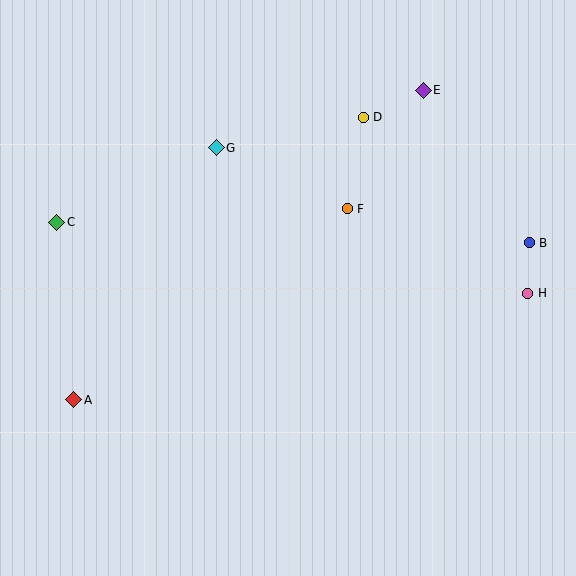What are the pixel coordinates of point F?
Point F is at (347, 209).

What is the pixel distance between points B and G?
The distance between B and G is 327 pixels.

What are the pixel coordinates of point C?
Point C is at (57, 222).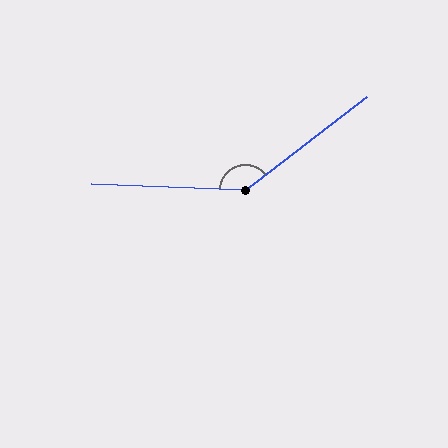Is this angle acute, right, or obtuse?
It is obtuse.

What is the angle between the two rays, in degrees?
Approximately 140 degrees.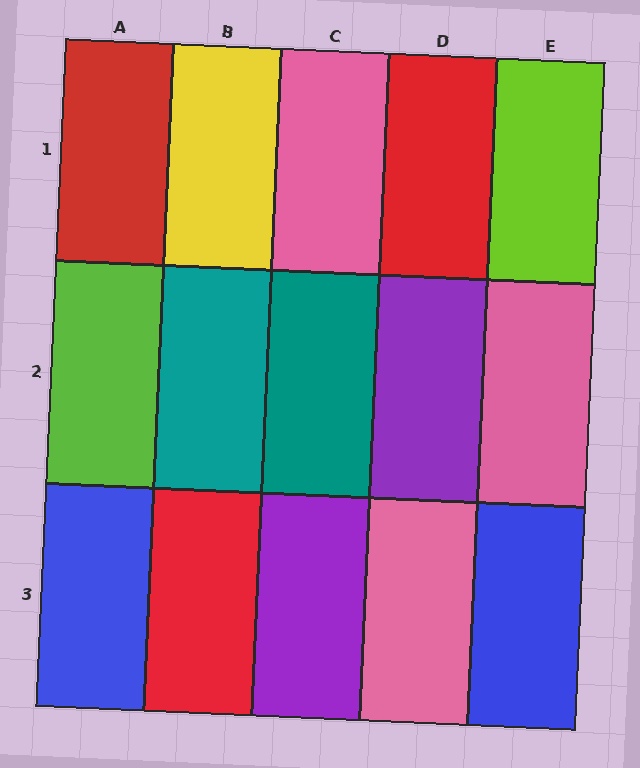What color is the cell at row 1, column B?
Yellow.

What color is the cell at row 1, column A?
Red.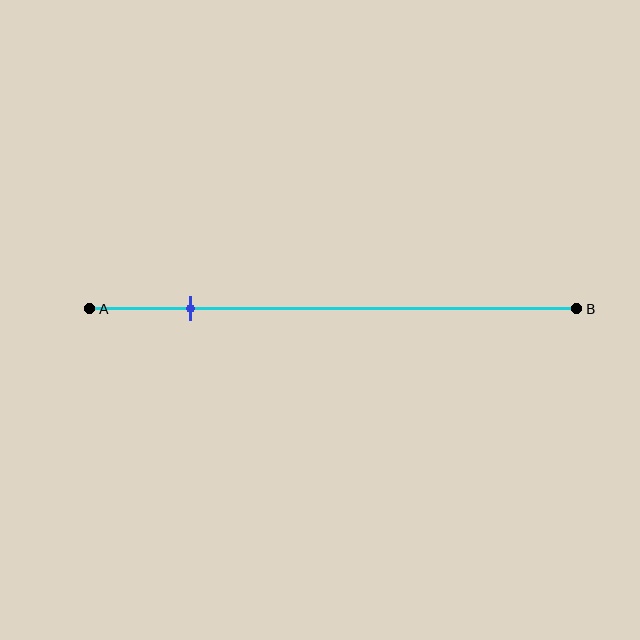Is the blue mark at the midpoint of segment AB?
No, the mark is at about 20% from A, not at the 50% midpoint.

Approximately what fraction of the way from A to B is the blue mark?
The blue mark is approximately 20% of the way from A to B.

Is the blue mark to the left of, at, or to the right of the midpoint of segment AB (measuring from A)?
The blue mark is to the left of the midpoint of segment AB.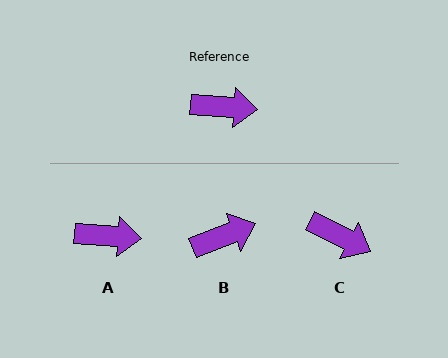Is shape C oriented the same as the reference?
No, it is off by about 23 degrees.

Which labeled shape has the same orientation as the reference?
A.